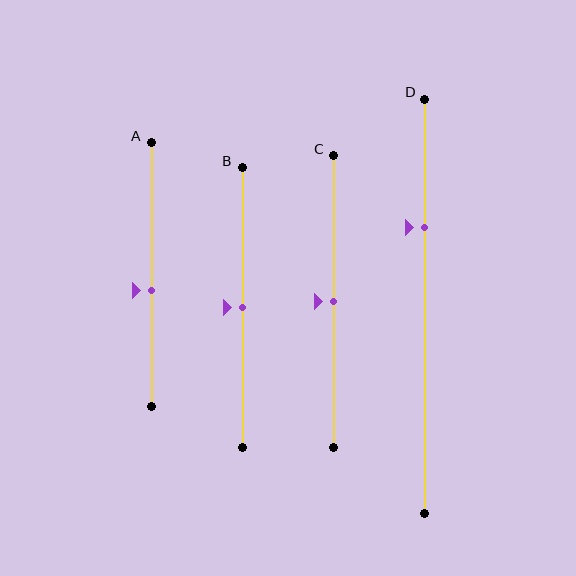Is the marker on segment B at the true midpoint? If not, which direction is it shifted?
Yes, the marker on segment B is at the true midpoint.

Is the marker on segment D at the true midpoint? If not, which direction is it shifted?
No, the marker on segment D is shifted upward by about 19% of the segment length.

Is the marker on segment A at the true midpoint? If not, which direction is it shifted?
No, the marker on segment A is shifted downward by about 6% of the segment length.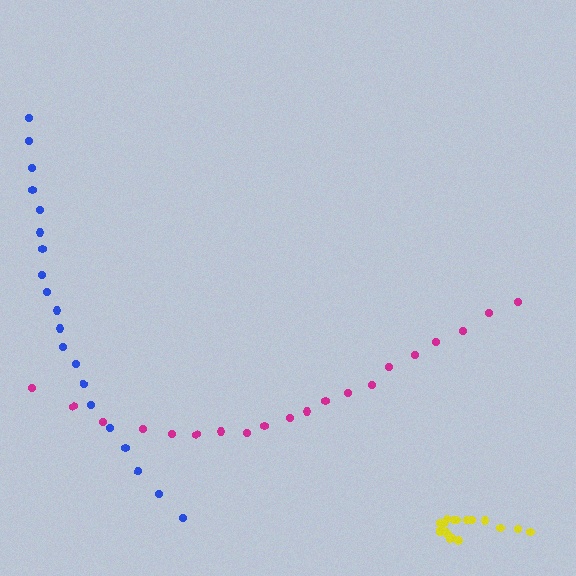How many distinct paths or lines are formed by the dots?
There are 3 distinct paths.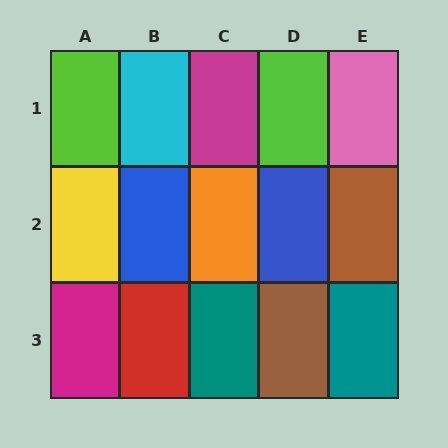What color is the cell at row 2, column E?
Brown.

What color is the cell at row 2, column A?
Yellow.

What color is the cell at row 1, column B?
Cyan.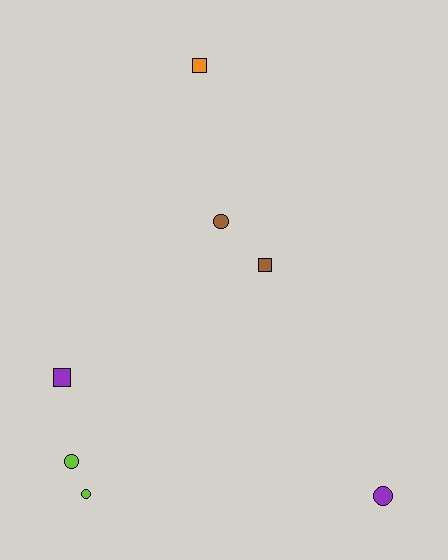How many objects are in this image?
There are 7 objects.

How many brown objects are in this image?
There are 2 brown objects.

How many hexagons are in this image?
There are no hexagons.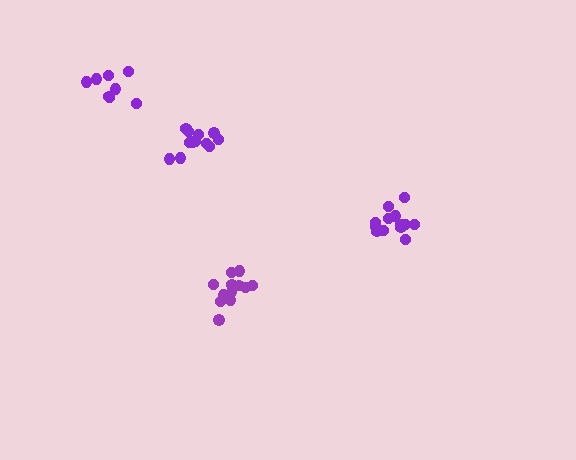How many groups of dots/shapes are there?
There are 4 groups.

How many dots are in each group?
Group 1: 13 dots, Group 2: 12 dots, Group 3: 12 dots, Group 4: 8 dots (45 total).